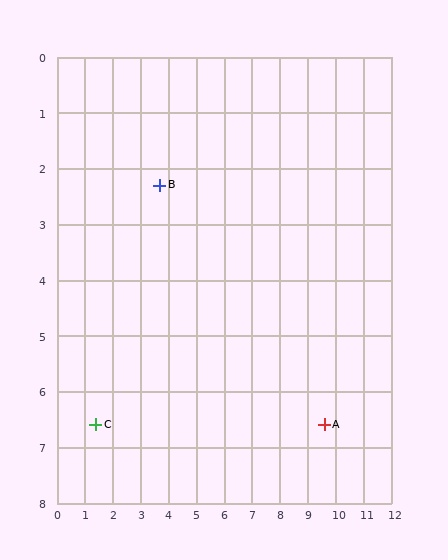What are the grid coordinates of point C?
Point C is at approximately (1.4, 6.6).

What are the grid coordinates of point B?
Point B is at approximately (3.7, 2.3).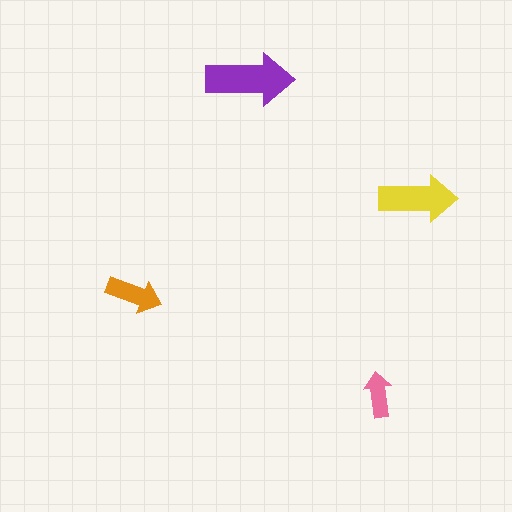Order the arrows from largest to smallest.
the purple one, the yellow one, the orange one, the pink one.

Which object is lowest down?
The pink arrow is bottommost.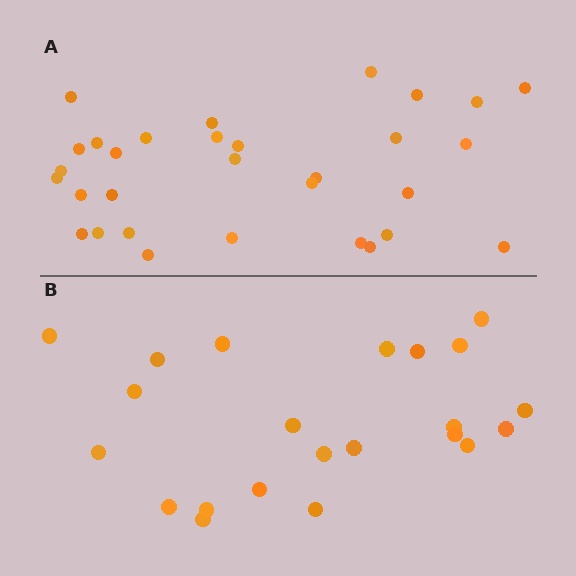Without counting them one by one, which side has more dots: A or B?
Region A (the top region) has more dots.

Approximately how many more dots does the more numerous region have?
Region A has roughly 8 or so more dots than region B.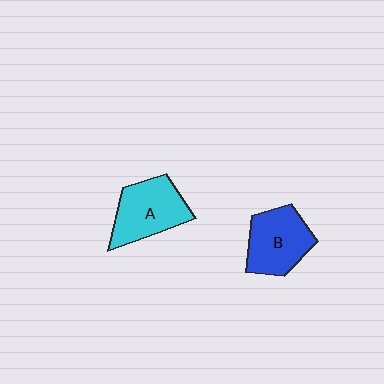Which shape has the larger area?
Shape A (cyan).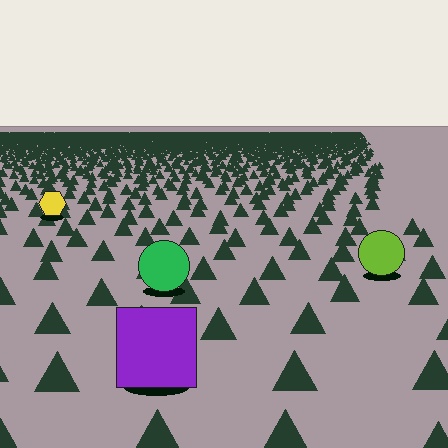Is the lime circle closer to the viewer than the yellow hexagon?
Yes. The lime circle is closer — you can tell from the texture gradient: the ground texture is coarser near it.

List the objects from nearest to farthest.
From nearest to farthest: the purple square, the green circle, the lime circle, the yellow hexagon.